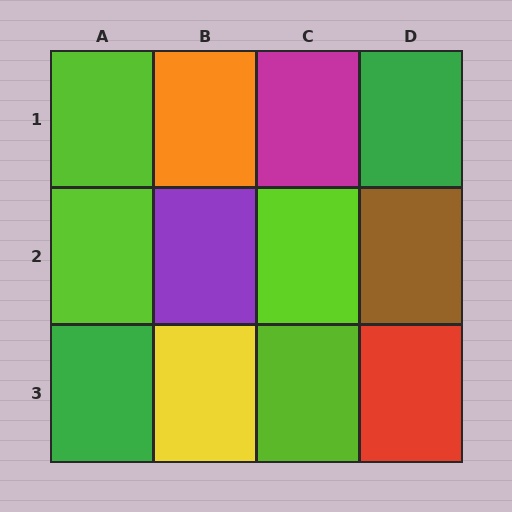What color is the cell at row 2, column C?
Lime.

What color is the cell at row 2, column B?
Purple.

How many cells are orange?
1 cell is orange.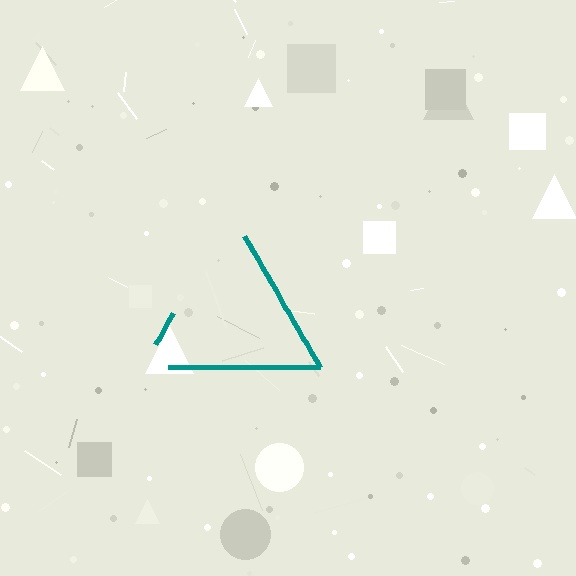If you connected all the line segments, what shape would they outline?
They would outline a triangle.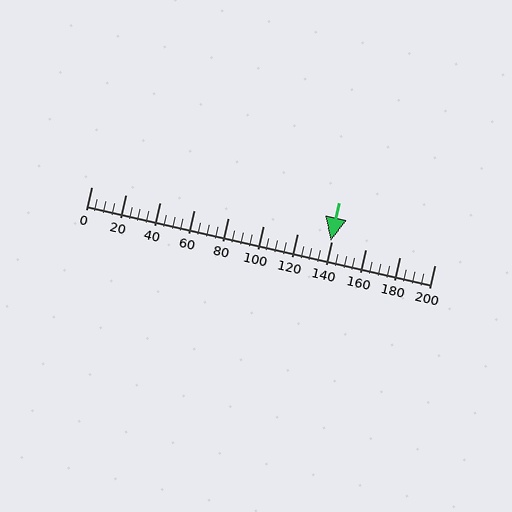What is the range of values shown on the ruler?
The ruler shows values from 0 to 200.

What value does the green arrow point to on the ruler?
The green arrow points to approximately 139.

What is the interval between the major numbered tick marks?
The major tick marks are spaced 20 units apart.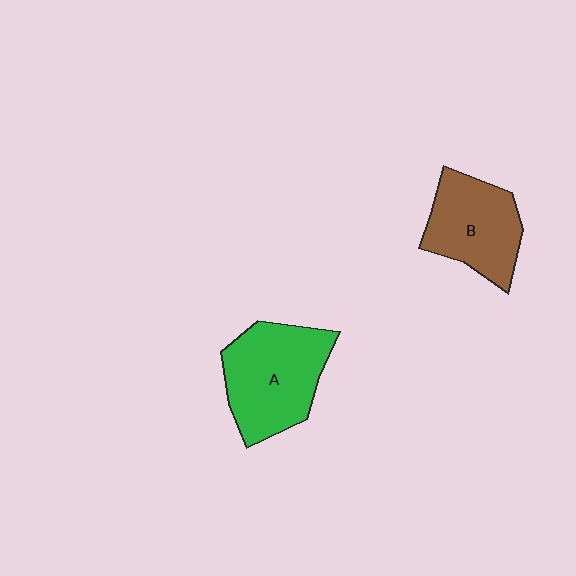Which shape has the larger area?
Shape A (green).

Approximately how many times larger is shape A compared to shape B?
Approximately 1.2 times.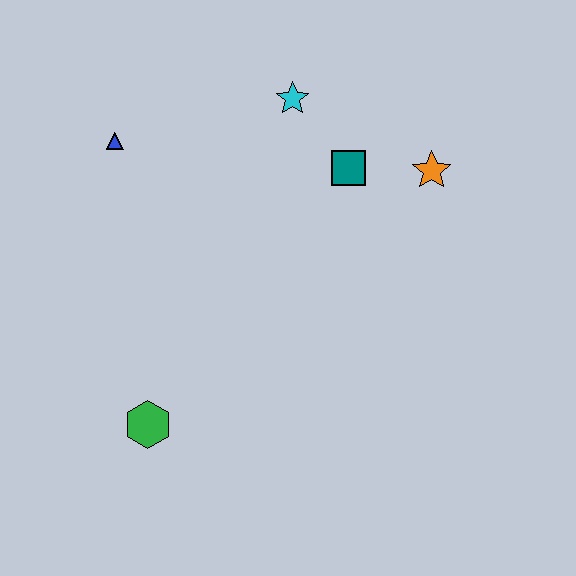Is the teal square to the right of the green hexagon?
Yes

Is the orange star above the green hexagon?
Yes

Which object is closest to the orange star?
The teal square is closest to the orange star.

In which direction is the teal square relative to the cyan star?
The teal square is below the cyan star.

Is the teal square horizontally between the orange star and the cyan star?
Yes